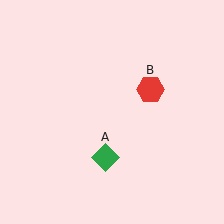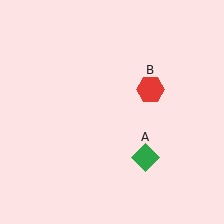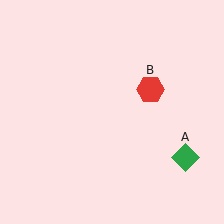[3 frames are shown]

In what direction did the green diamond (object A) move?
The green diamond (object A) moved right.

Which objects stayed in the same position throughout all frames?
Red hexagon (object B) remained stationary.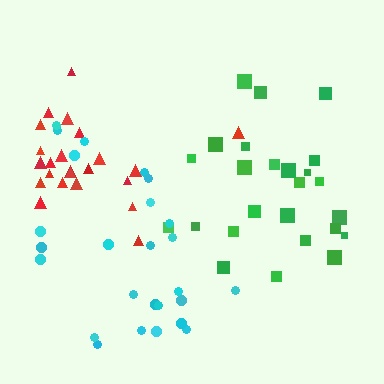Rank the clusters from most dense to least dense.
red, cyan, green.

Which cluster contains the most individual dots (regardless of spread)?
Cyan (26).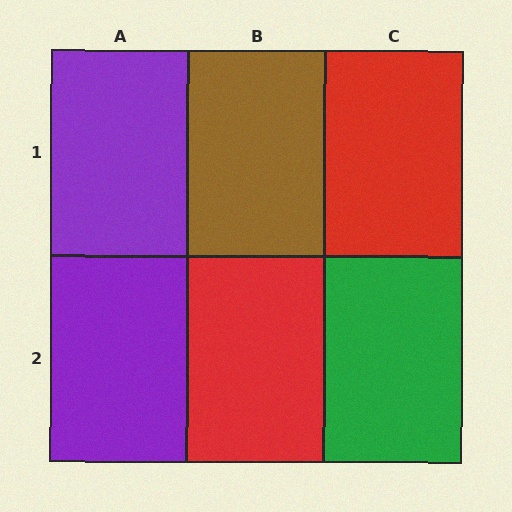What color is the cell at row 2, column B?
Red.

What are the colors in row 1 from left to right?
Purple, brown, red.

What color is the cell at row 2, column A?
Purple.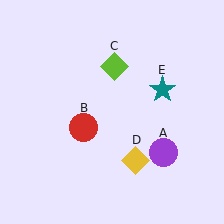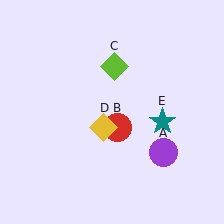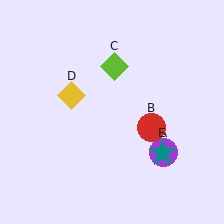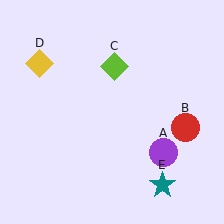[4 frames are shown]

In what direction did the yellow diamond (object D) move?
The yellow diamond (object D) moved up and to the left.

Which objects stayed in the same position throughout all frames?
Purple circle (object A) and lime diamond (object C) remained stationary.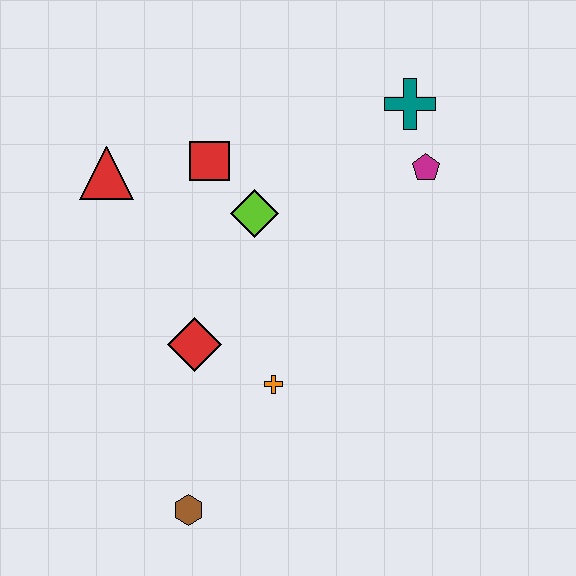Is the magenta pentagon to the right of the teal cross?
Yes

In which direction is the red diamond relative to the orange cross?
The red diamond is to the left of the orange cross.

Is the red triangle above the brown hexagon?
Yes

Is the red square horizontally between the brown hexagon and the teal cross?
Yes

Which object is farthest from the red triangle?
The brown hexagon is farthest from the red triangle.